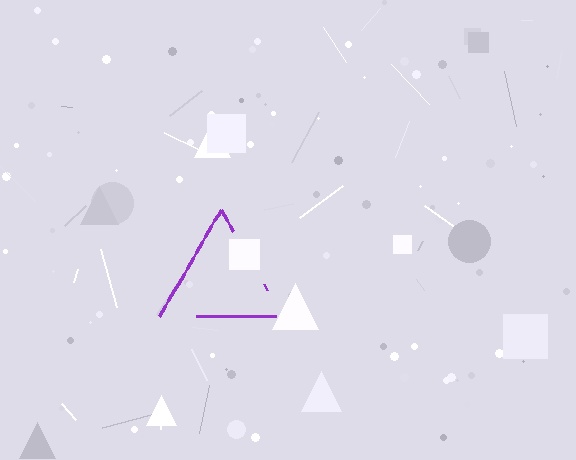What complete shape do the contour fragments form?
The contour fragments form a triangle.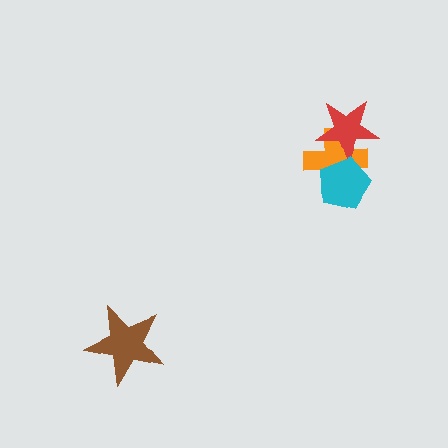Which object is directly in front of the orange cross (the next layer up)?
The red star is directly in front of the orange cross.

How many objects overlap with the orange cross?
2 objects overlap with the orange cross.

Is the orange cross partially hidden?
Yes, it is partially covered by another shape.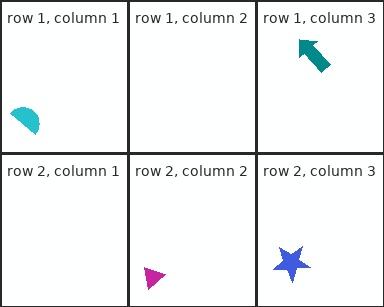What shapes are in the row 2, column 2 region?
The magenta triangle.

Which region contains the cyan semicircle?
The row 1, column 1 region.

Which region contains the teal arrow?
The row 1, column 3 region.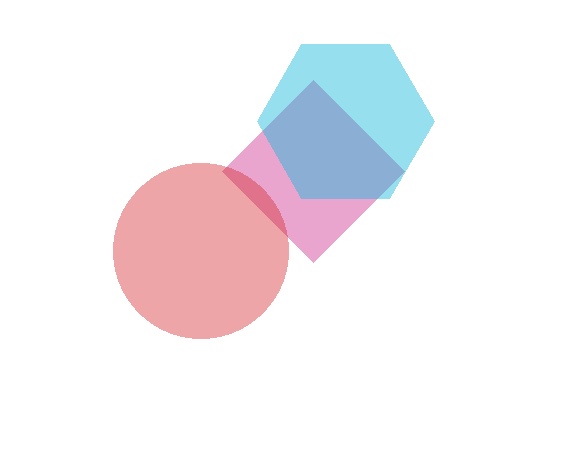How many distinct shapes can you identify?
There are 3 distinct shapes: a pink diamond, a cyan hexagon, a red circle.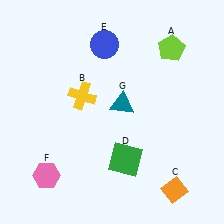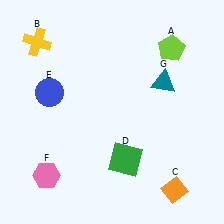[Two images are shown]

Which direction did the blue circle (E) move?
The blue circle (E) moved left.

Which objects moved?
The objects that moved are: the yellow cross (B), the blue circle (E), the teal triangle (G).